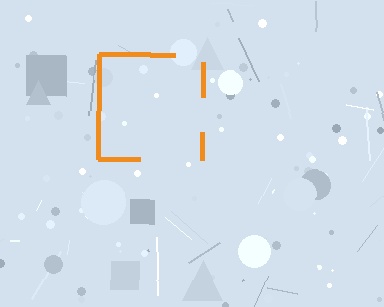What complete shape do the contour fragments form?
The contour fragments form a square.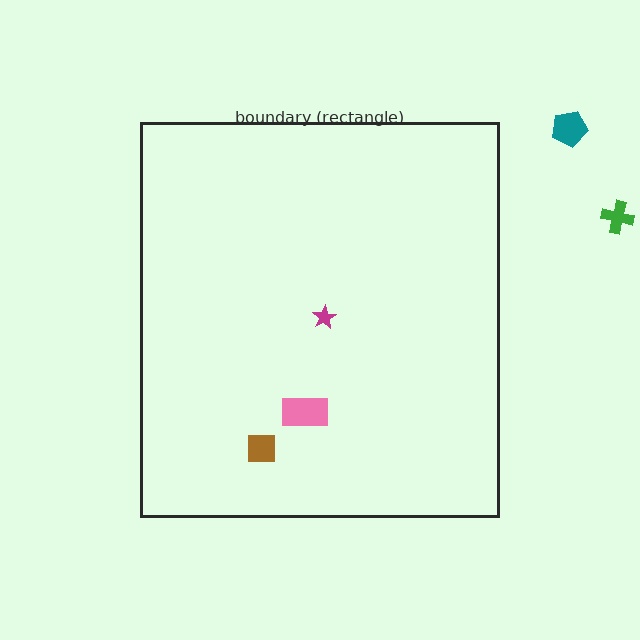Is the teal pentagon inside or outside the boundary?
Outside.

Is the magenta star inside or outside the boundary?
Inside.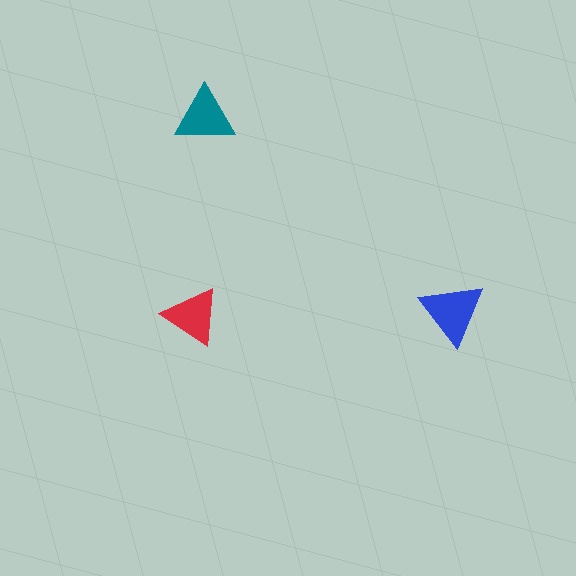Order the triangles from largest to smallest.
the blue one, the teal one, the red one.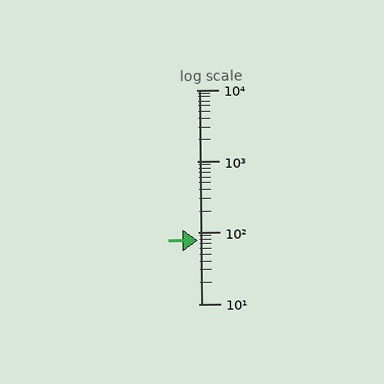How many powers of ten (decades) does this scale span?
The scale spans 3 decades, from 10 to 10000.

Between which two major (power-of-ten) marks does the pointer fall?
The pointer is between 10 and 100.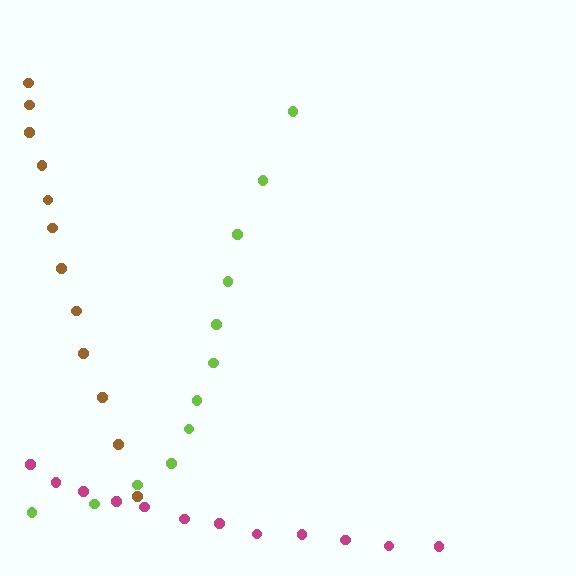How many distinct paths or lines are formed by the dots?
There are 3 distinct paths.